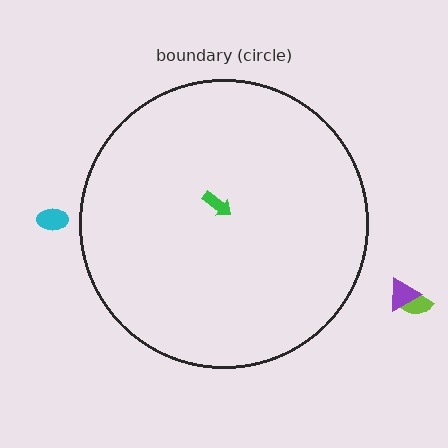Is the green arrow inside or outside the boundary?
Inside.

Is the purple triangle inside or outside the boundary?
Outside.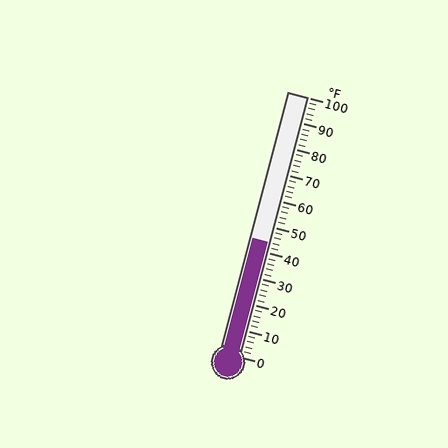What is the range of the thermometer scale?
The thermometer scale ranges from 0°F to 100°F.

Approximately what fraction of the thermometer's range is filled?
The thermometer is filled to approximately 45% of its range.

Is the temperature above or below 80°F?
The temperature is below 80°F.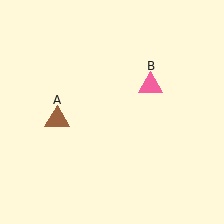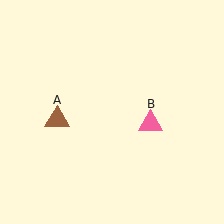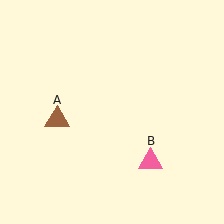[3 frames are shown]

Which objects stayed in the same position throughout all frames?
Brown triangle (object A) remained stationary.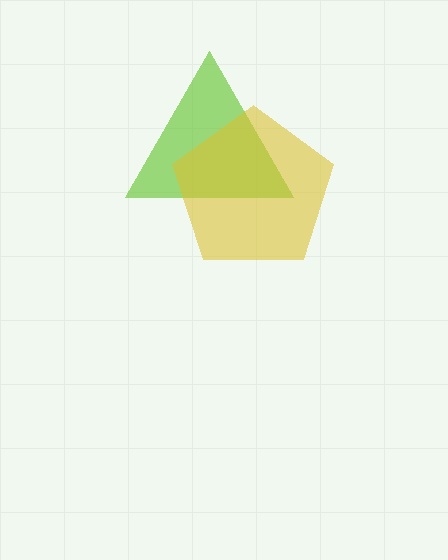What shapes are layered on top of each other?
The layered shapes are: a lime triangle, a yellow pentagon.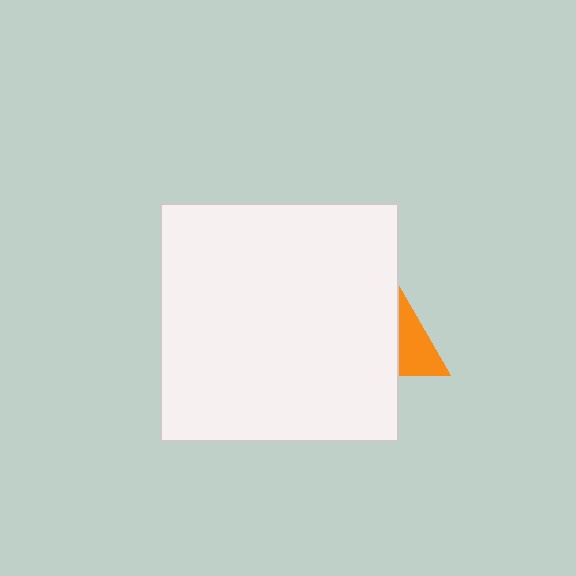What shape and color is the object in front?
The object in front is a white square.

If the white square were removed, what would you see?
You would see the complete orange triangle.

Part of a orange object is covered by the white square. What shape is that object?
It is a triangle.